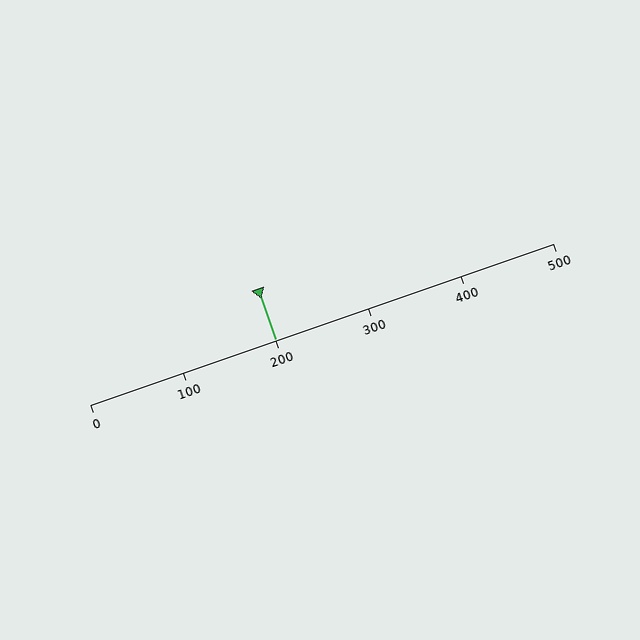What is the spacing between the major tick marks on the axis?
The major ticks are spaced 100 apart.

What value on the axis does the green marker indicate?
The marker indicates approximately 200.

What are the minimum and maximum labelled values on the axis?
The axis runs from 0 to 500.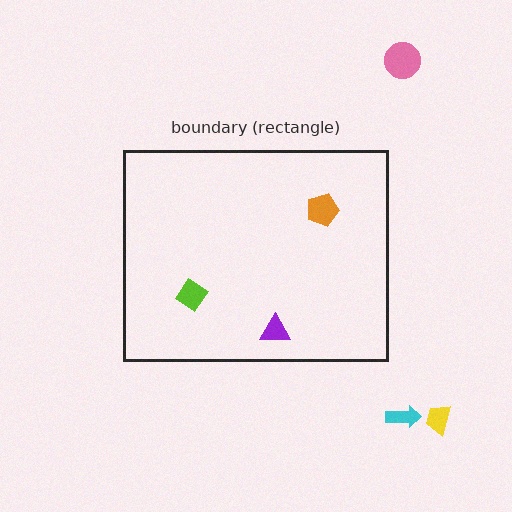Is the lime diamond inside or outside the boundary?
Inside.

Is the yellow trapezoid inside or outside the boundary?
Outside.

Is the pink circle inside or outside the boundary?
Outside.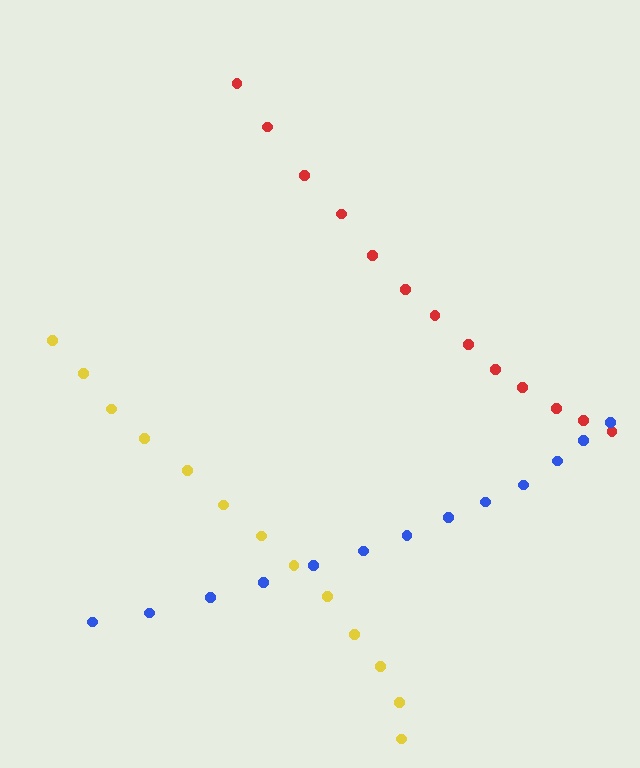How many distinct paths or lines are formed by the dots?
There are 3 distinct paths.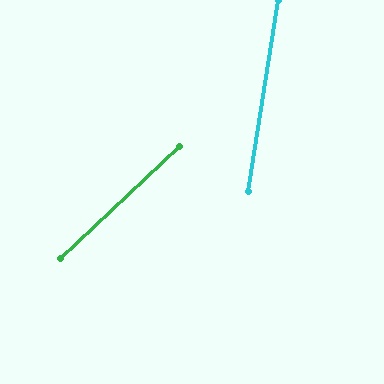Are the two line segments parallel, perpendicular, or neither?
Neither parallel nor perpendicular — they differ by about 38°.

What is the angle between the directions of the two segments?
Approximately 38 degrees.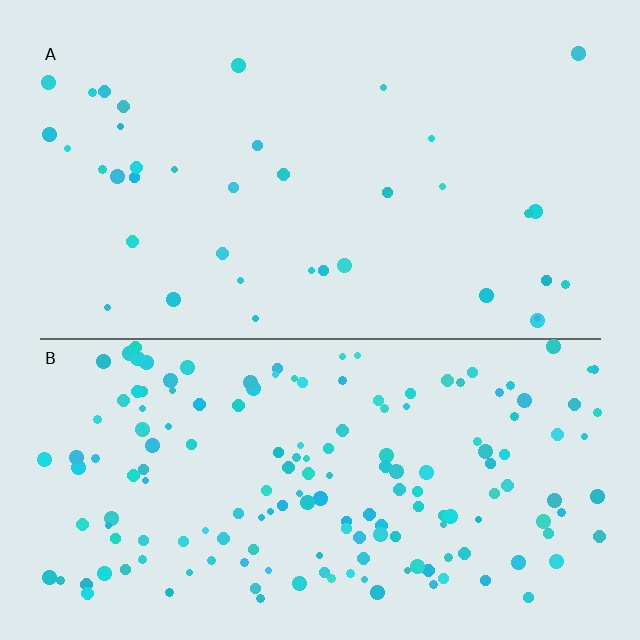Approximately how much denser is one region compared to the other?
Approximately 4.5× — region B over region A.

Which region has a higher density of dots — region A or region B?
B (the bottom).